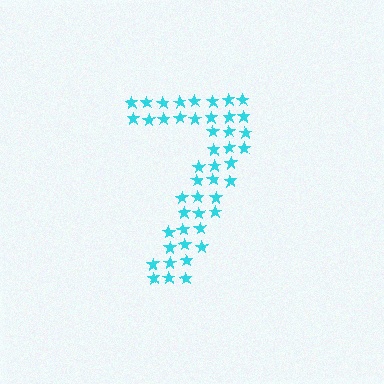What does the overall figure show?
The overall figure shows the digit 7.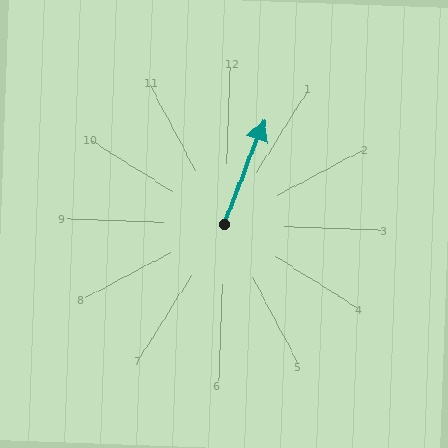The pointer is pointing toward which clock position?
Roughly 1 o'clock.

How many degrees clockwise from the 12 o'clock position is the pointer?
Approximately 19 degrees.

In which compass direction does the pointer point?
North.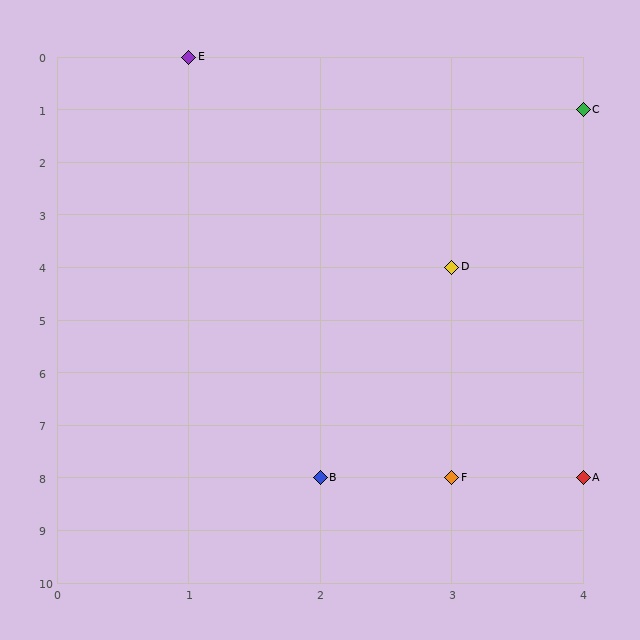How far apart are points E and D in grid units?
Points E and D are 2 columns and 4 rows apart (about 4.5 grid units diagonally).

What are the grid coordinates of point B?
Point B is at grid coordinates (2, 8).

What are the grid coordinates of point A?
Point A is at grid coordinates (4, 8).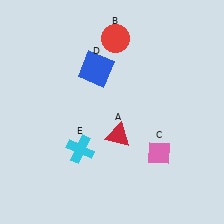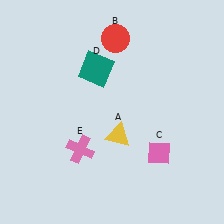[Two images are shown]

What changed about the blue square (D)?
In Image 1, D is blue. In Image 2, it changed to teal.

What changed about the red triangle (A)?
In Image 1, A is red. In Image 2, it changed to yellow.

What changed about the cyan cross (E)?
In Image 1, E is cyan. In Image 2, it changed to pink.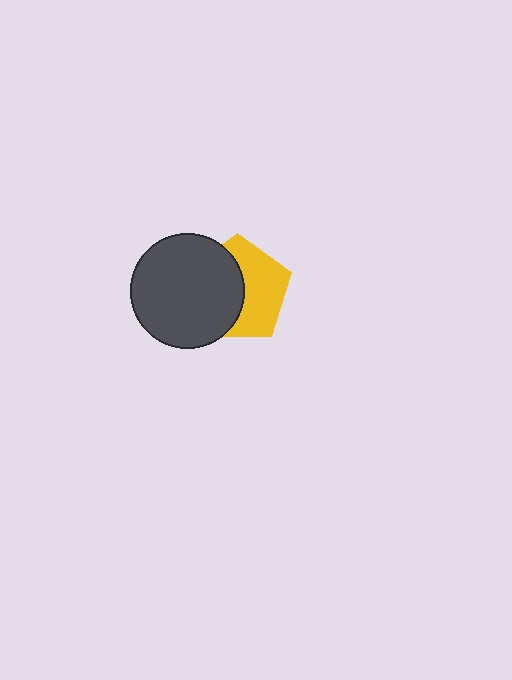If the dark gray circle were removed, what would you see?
You would see the complete yellow pentagon.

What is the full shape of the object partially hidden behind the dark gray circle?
The partially hidden object is a yellow pentagon.